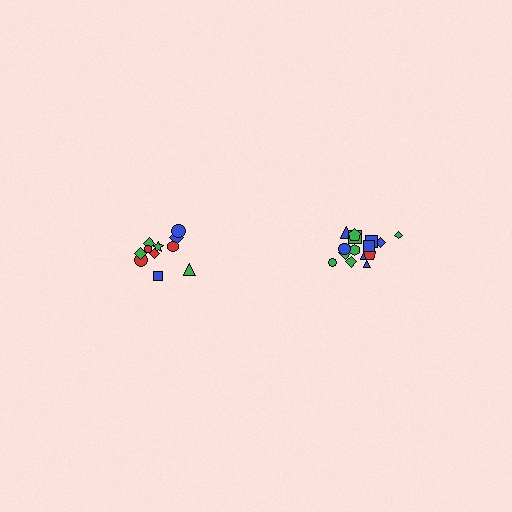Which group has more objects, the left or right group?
The right group.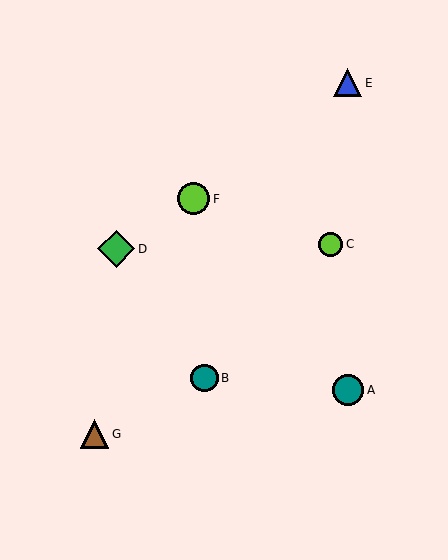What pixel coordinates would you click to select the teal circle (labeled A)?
Click at (348, 390) to select the teal circle A.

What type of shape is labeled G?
Shape G is a brown triangle.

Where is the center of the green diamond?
The center of the green diamond is at (116, 249).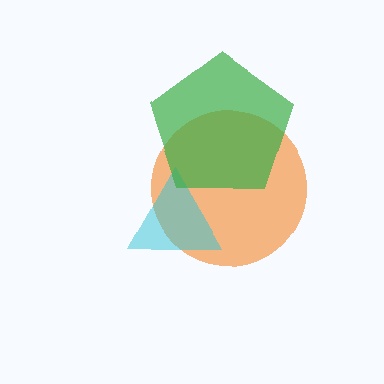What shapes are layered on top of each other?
The layered shapes are: an orange circle, a cyan triangle, a green pentagon.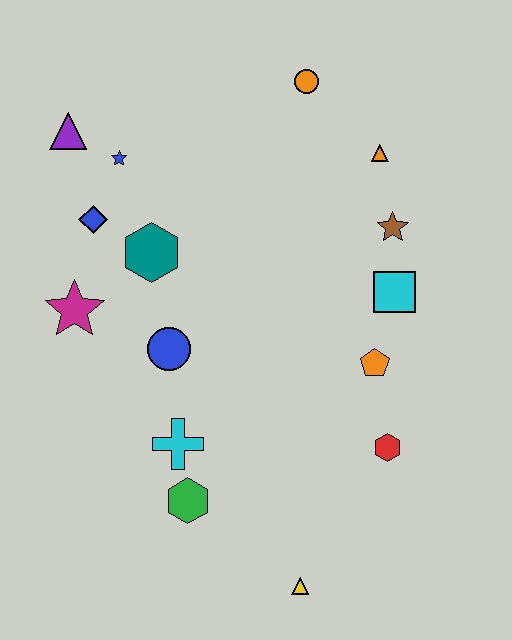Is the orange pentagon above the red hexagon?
Yes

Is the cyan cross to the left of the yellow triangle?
Yes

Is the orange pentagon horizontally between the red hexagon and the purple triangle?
Yes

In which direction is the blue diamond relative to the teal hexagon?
The blue diamond is to the left of the teal hexagon.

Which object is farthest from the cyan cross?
The orange circle is farthest from the cyan cross.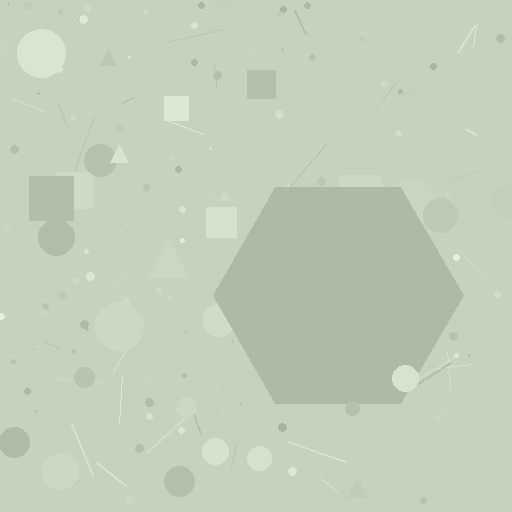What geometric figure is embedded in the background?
A hexagon is embedded in the background.